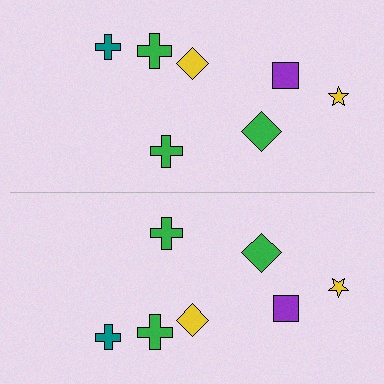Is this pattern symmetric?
Yes, this pattern has bilateral (reflection) symmetry.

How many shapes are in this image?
There are 14 shapes in this image.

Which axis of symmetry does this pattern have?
The pattern has a horizontal axis of symmetry running through the center of the image.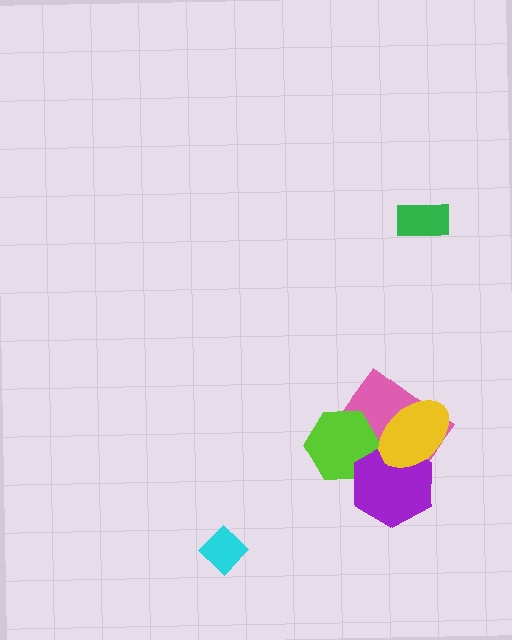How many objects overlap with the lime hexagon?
2 objects overlap with the lime hexagon.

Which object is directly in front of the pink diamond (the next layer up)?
The lime hexagon is directly in front of the pink diamond.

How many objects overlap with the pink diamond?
3 objects overlap with the pink diamond.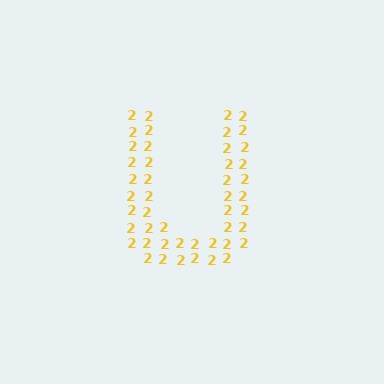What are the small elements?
The small elements are digit 2's.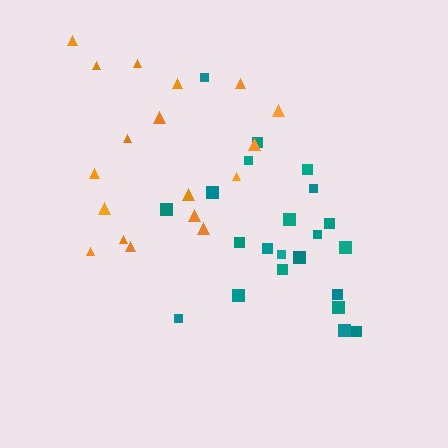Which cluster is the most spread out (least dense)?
Orange.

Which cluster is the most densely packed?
Teal.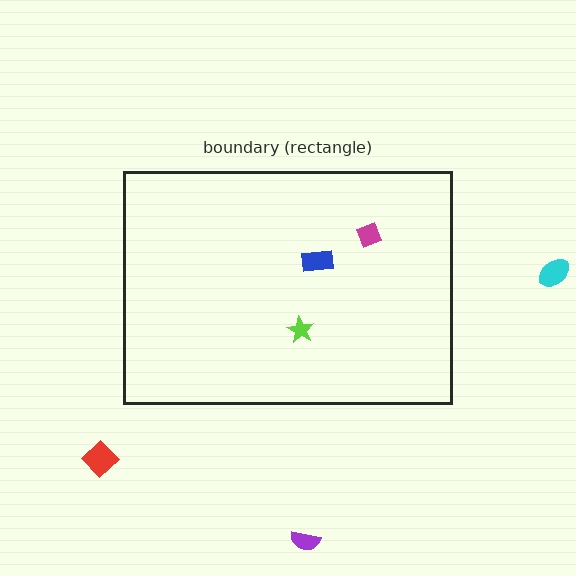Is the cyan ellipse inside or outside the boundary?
Outside.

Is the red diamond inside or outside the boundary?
Outside.